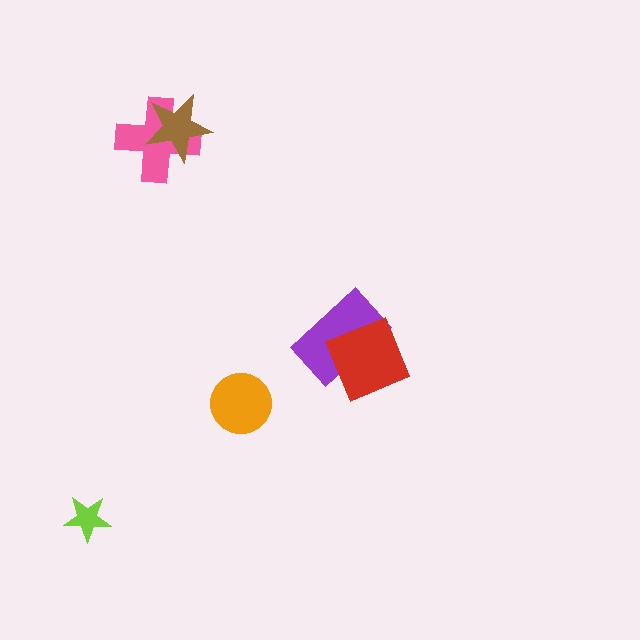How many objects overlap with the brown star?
1 object overlaps with the brown star.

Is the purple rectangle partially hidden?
Yes, it is partially covered by another shape.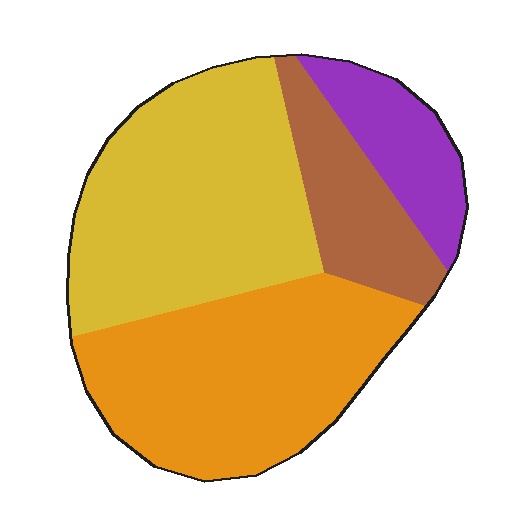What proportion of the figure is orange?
Orange takes up about three eighths (3/8) of the figure.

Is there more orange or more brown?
Orange.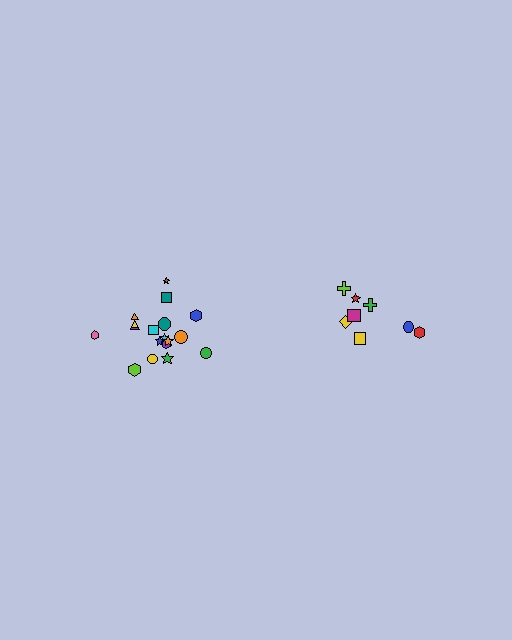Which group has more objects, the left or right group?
The left group.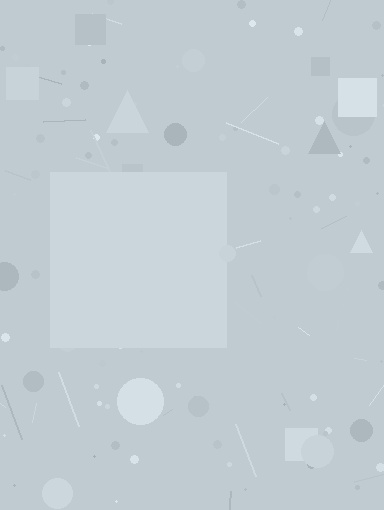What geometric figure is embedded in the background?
A square is embedded in the background.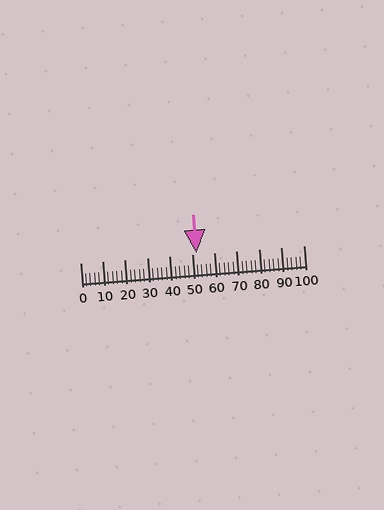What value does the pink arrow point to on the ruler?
The pink arrow points to approximately 52.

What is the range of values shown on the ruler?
The ruler shows values from 0 to 100.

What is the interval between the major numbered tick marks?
The major tick marks are spaced 10 units apart.